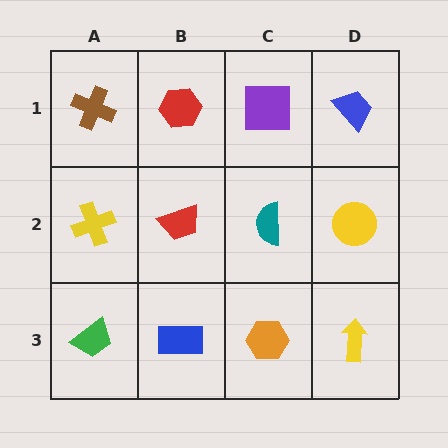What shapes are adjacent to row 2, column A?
A brown cross (row 1, column A), a green trapezoid (row 3, column A), a red trapezoid (row 2, column B).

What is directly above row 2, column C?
A purple square.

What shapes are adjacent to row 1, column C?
A teal semicircle (row 2, column C), a red hexagon (row 1, column B), a blue trapezoid (row 1, column D).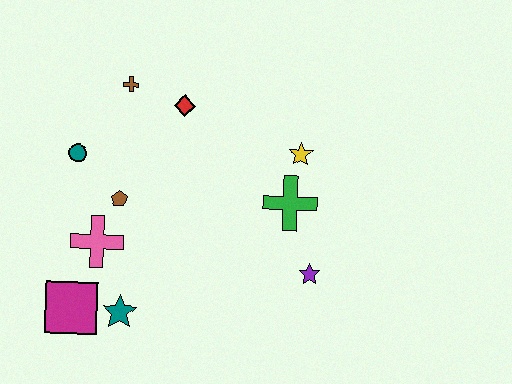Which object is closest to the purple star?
The green cross is closest to the purple star.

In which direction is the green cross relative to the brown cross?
The green cross is to the right of the brown cross.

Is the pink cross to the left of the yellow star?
Yes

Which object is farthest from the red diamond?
The magenta square is farthest from the red diamond.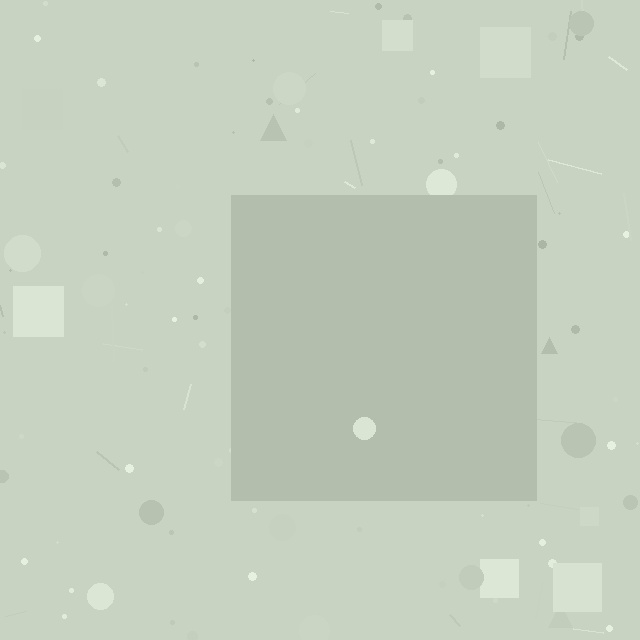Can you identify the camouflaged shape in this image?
The camouflaged shape is a square.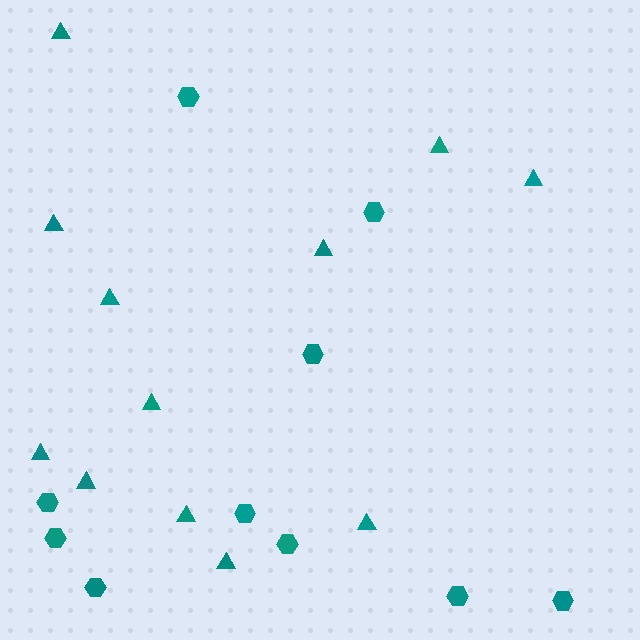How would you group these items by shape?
There are 2 groups: one group of hexagons (10) and one group of triangles (12).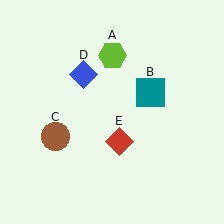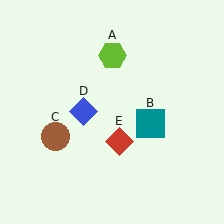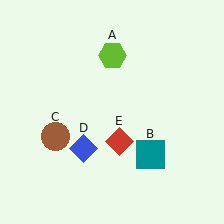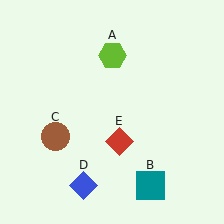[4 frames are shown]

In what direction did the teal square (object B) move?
The teal square (object B) moved down.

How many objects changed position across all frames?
2 objects changed position: teal square (object B), blue diamond (object D).